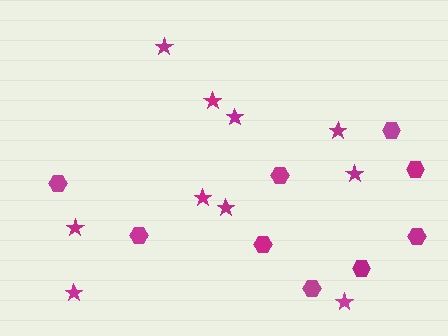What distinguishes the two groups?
There are 2 groups: one group of hexagons (9) and one group of stars (10).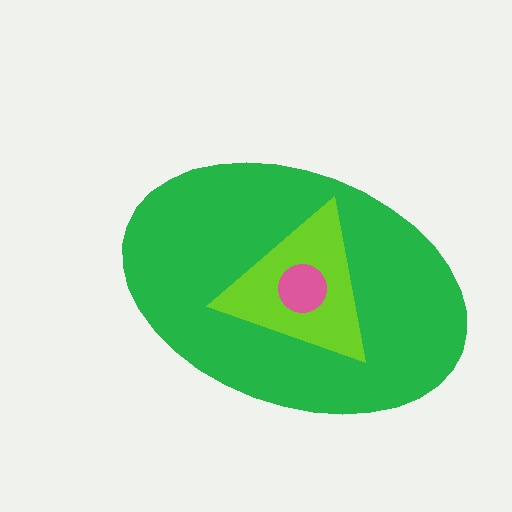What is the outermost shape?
The green ellipse.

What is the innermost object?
The pink circle.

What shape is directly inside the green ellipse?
The lime triangle.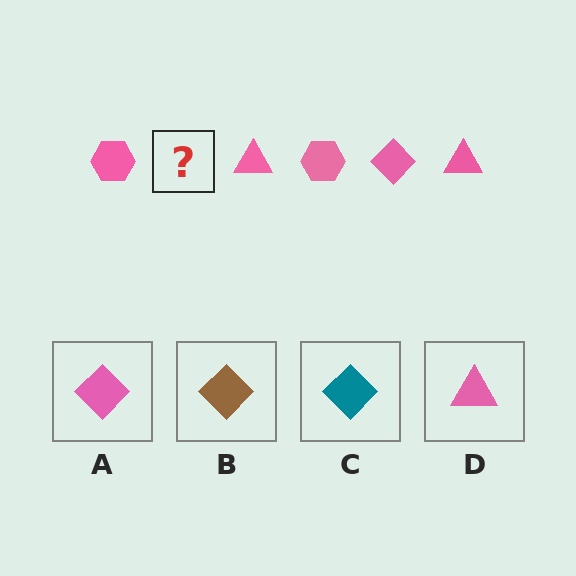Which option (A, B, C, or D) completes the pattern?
A.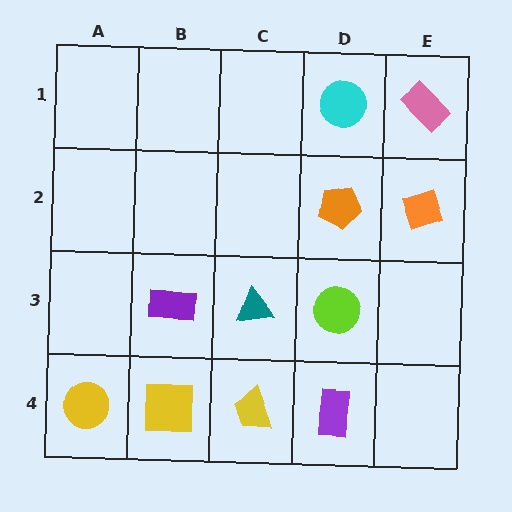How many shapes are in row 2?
2 shapes.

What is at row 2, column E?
An orange diamond.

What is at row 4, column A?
A yellow circle.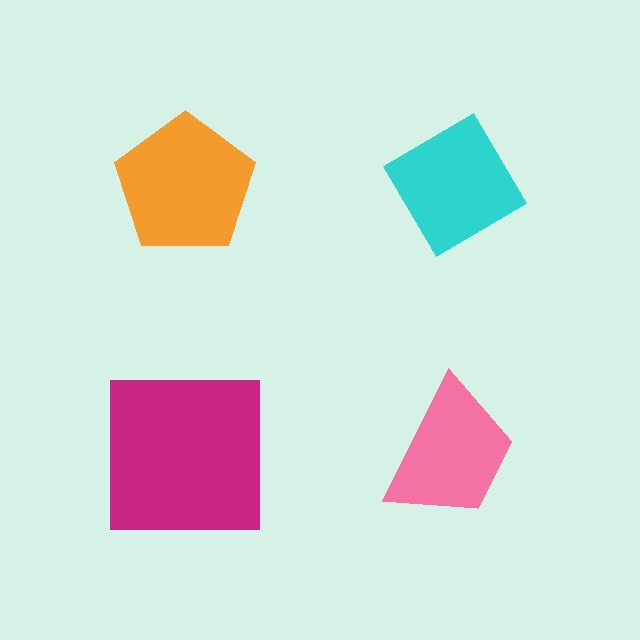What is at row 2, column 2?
A pink trapezoid.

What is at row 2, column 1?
A magenta square.